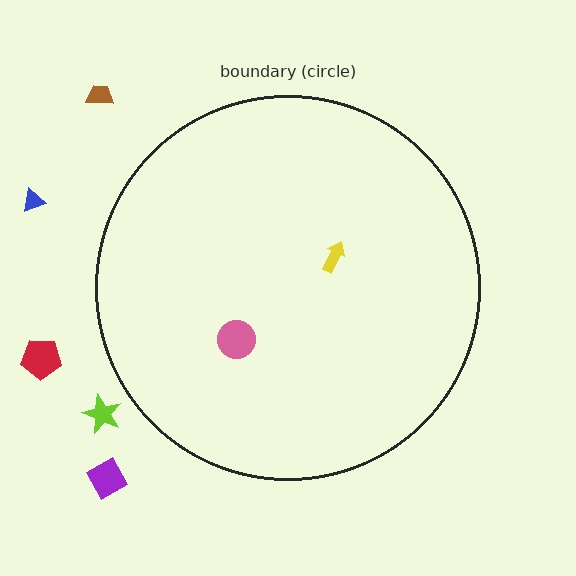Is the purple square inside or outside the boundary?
Outside.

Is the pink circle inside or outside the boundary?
Inside.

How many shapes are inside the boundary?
2 inside, 5 outside.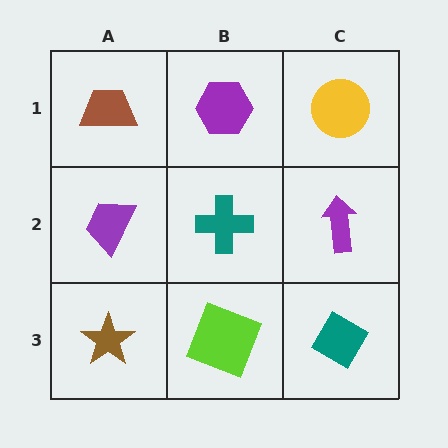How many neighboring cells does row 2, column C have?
3.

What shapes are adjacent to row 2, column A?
A brown trapezoid (row 1, column A), a brown star (row 3, column A), a teal cross (row 2, column B).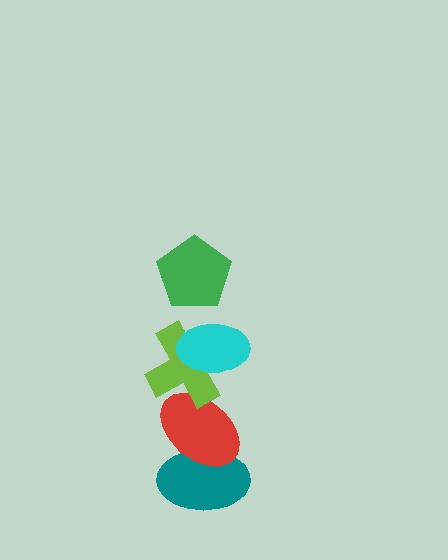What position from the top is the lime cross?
The lime cross is 3rd from the top.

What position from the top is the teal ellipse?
The teal ellipse is 5th from the top.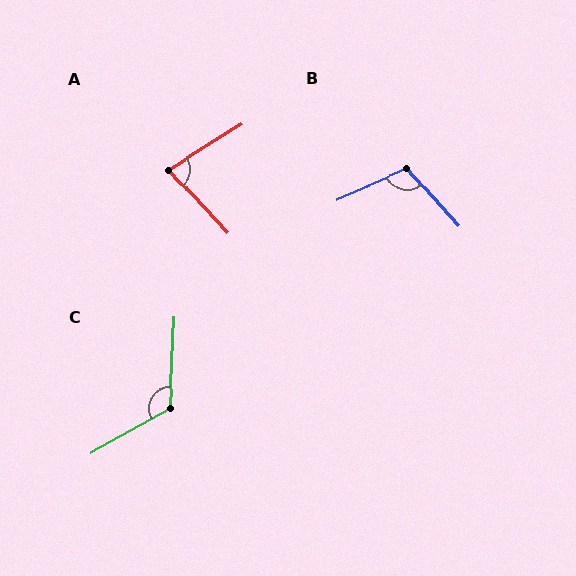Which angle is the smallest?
A, at approximately 79 degrees.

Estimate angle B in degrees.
Approximately 109 degrees.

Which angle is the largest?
C, at approximately 122 degrees.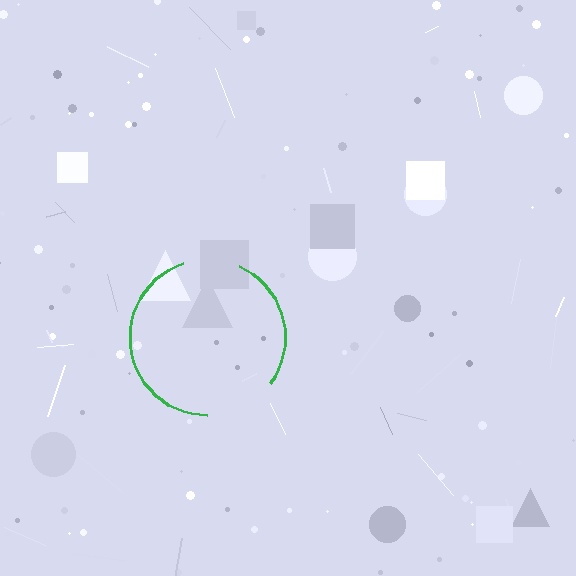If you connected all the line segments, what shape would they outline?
They would outline a circle.